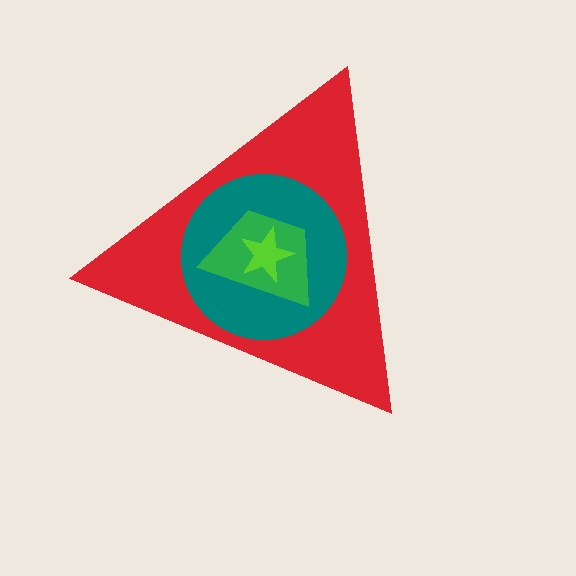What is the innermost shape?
The lime star.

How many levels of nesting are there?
4.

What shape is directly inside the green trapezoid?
The lime star.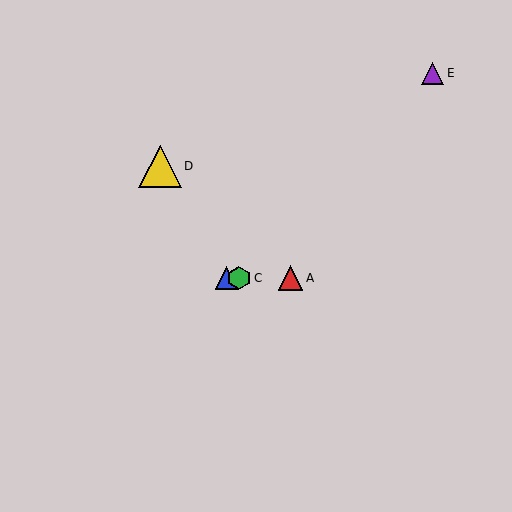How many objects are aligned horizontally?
3 objects (A, B, C) are aligned horizontally.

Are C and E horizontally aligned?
No, C is at y≈278 and E is at y≈73.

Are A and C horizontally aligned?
Yes, both are at y≈278.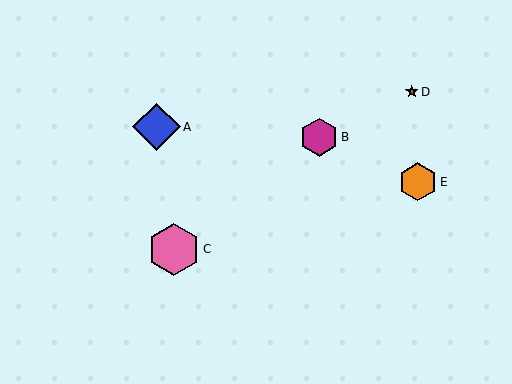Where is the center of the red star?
The center of the red star is at (412, 92).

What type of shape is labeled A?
Shape A is a blue diamond.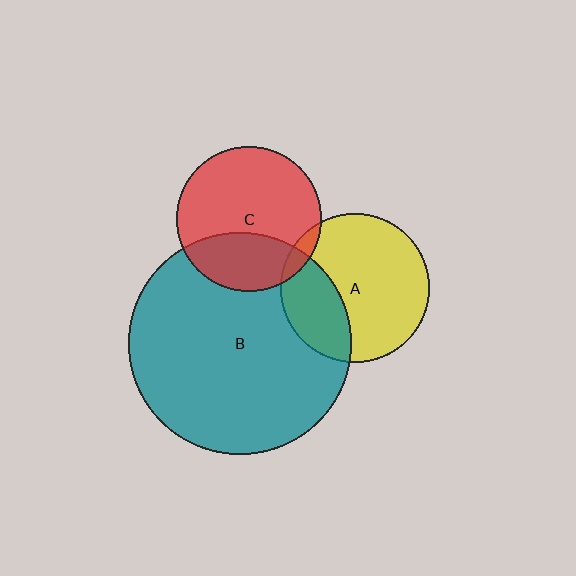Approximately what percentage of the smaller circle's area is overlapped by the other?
Approximately 5%.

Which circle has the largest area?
Circle B (teal).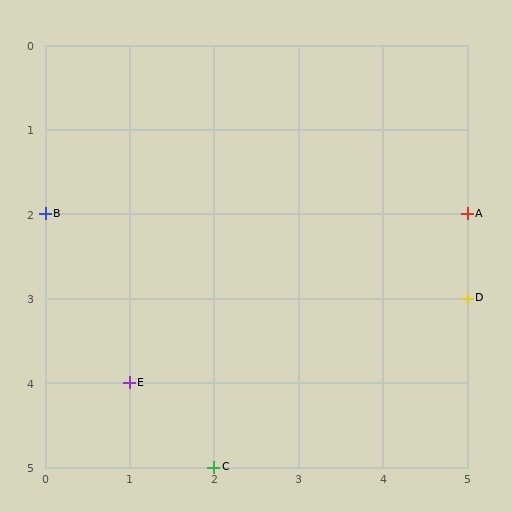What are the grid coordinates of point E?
Point E is at grid coordinates (1, 4).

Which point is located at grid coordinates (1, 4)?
Point E is at (1, 4).